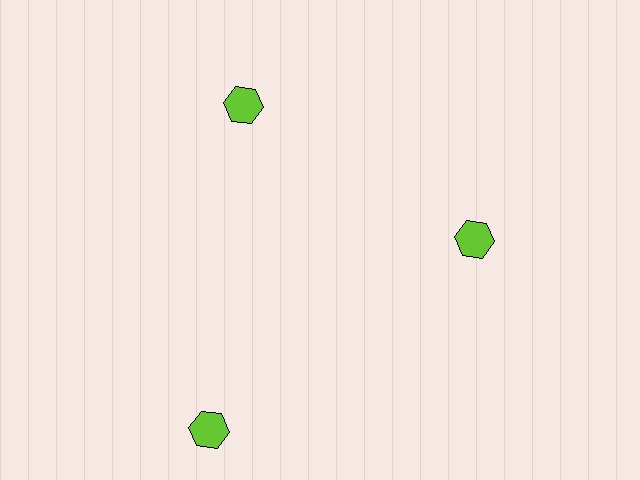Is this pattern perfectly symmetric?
No. The 3 lime hexagons are arranged in a ring, but one element near the 7 o'clock position is pushed outward from the center, breaking the 3-fold rotational symmetry.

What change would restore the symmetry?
The symmetry would be restored by moving it inward, back onto the ring so that all 3 hexagons sit at equal angles and equal distance from the center.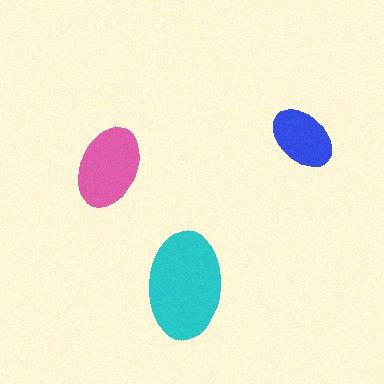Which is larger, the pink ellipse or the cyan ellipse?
The cyan one.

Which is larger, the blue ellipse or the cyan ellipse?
The cyan one.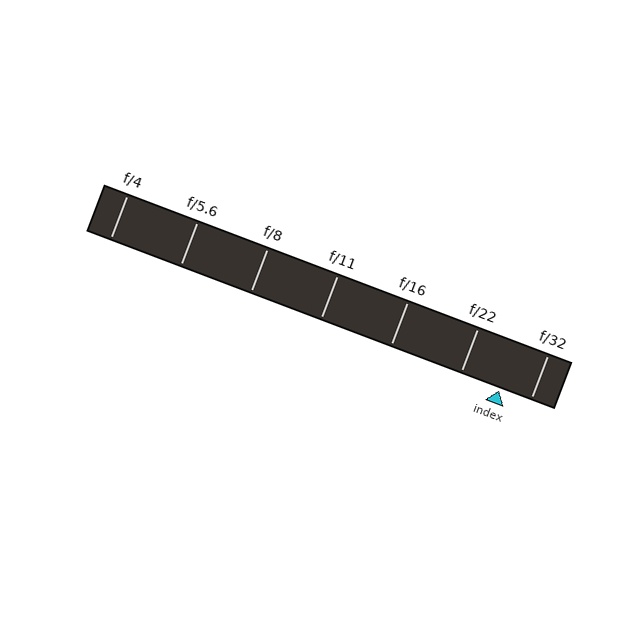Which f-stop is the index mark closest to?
The index mark is closest to f/32.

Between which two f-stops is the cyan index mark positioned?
The index mark is between f/22 and f/32.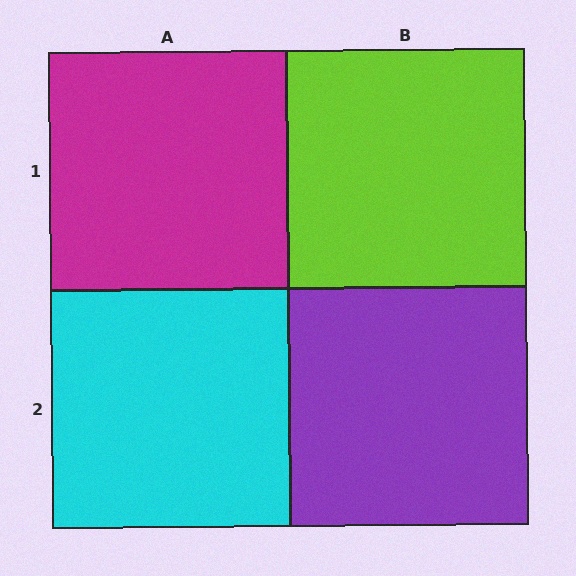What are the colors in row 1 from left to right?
Magenta, lime.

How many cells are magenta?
1 cell is magenta.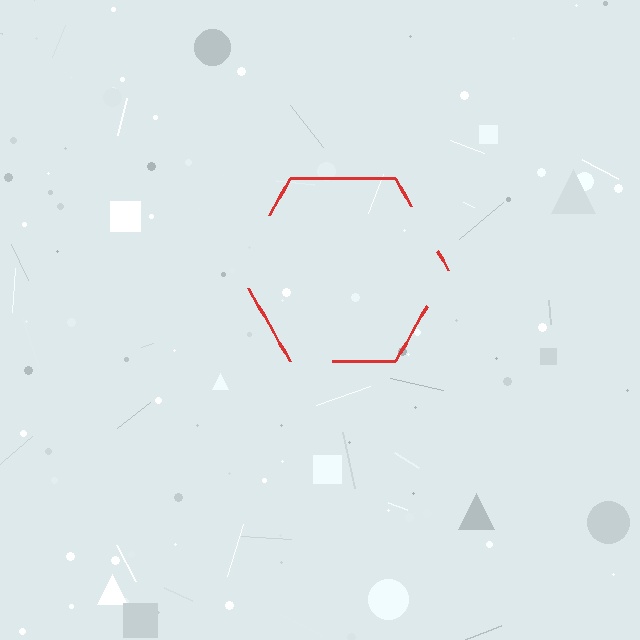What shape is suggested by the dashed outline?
The dashed outline suggests a hexagon.